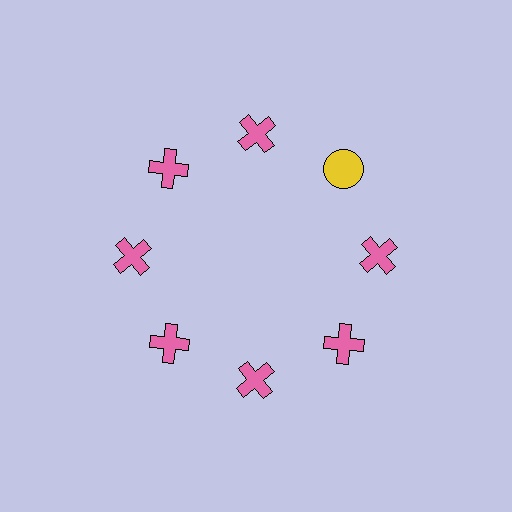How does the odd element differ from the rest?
It differs in both color (yellow instead of pink) and shape (circle instead of cross).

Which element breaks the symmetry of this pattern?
The yellow circle at roughly the 2 o'clock position breaks the symmetry. All other shapes are pink crosses.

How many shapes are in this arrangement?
There are 8 shapes arranged in a ring pattern.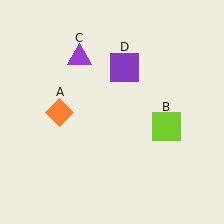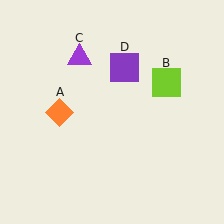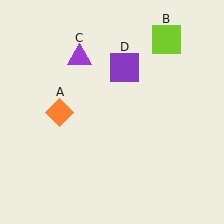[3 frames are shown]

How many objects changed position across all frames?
1 object changed position: lime square (object B).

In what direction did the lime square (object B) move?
The lime square (object B) moved up.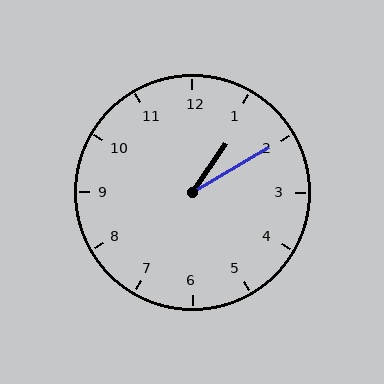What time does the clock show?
1:10.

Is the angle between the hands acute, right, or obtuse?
It is acute.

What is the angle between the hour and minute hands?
Approximately 25 degrees.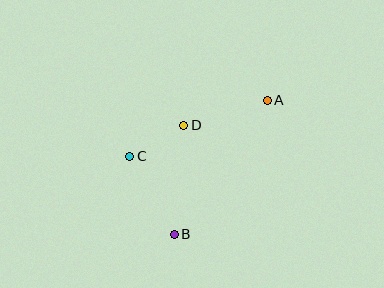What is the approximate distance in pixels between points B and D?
The distance between B and D is approximately 109 pixels.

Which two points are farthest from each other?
Points A and B are farthest from each other.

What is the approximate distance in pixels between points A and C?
The distance between A and C is approximately 149 pixels.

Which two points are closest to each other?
Points C and D are closest to each other.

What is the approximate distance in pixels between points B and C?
The distance between B and C is approximately 89 pixels.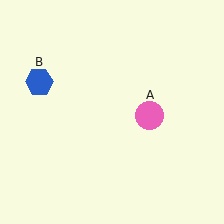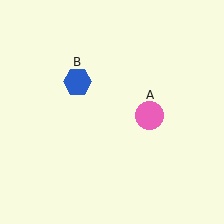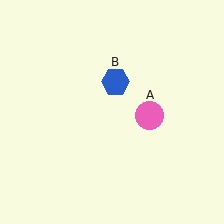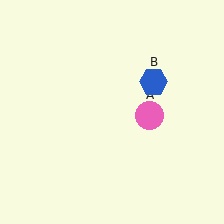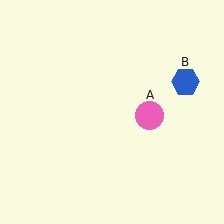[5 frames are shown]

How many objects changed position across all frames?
1 object changed position: blue hexagon (object B).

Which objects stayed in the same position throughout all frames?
Pink circle (object A) remained stationary.